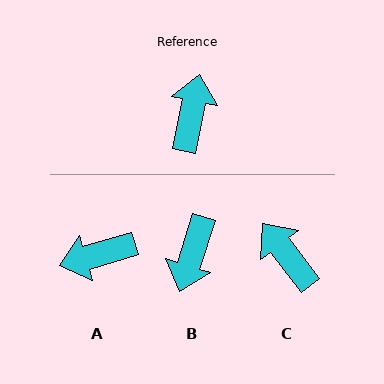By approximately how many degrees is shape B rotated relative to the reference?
Approximately 173 degrees counter-clockwise.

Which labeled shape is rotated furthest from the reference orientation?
B, about 173 degrees away.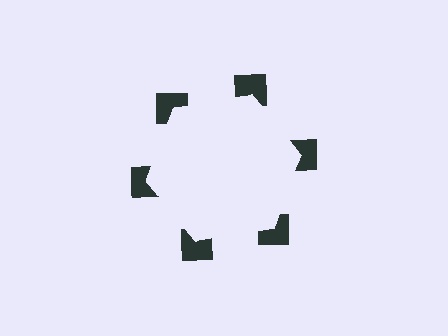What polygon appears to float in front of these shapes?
An illusory hexagon — its edges are inferred from the aligned wedge cuts in the notched squares, not physically drawn.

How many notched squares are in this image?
There are 6 — one at each vertex of the illusory hexagon.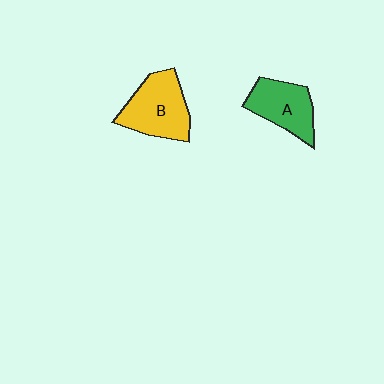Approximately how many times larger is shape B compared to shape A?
Approximately 1.2 times.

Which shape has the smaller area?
Shape A (green).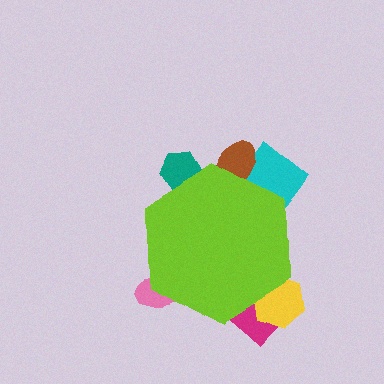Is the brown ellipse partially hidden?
Yes, the brown ellipse is partially hidden behind the lime hexagon.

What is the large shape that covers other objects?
A lime hexagon.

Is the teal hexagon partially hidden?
Yes, the teal hexagon is partially hidden behind the lime hexagon.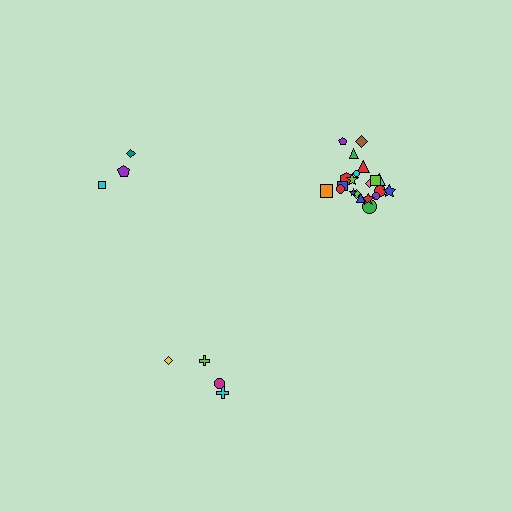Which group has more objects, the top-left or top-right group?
The top-right group.